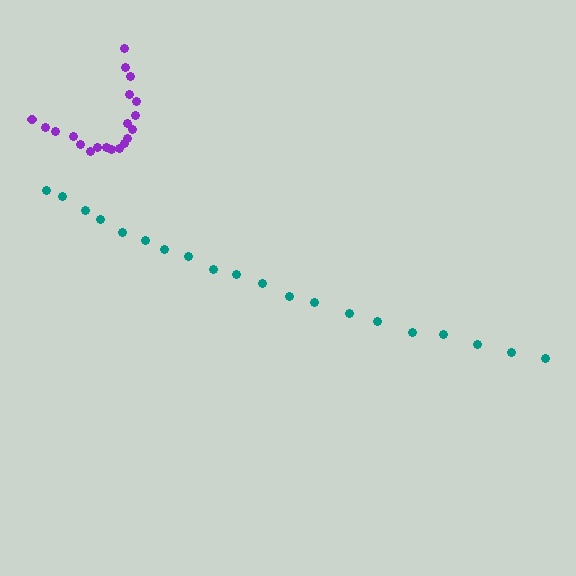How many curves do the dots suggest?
There are 2 distinct paths.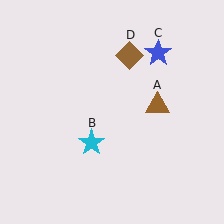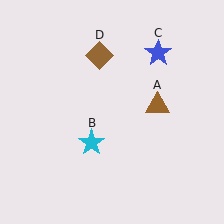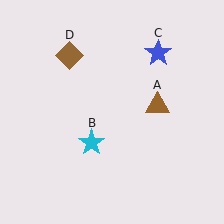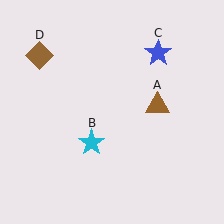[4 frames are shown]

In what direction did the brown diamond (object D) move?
The brown diamond (object D) moved left.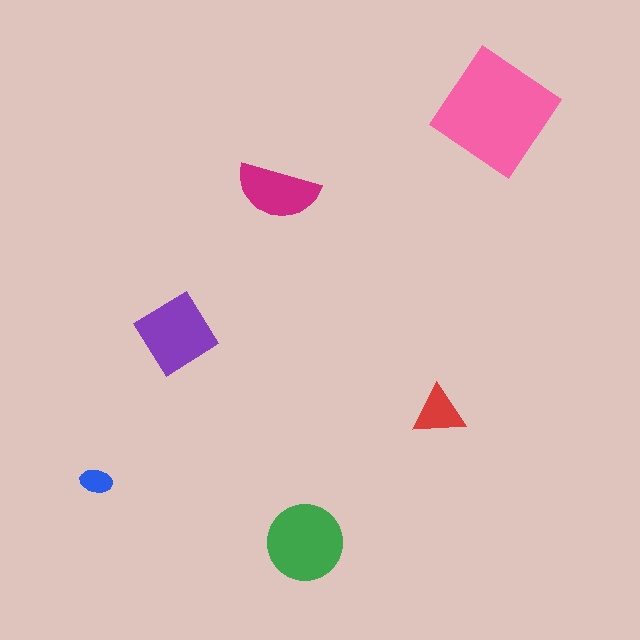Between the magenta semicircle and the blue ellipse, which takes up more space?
The magenta semicircle.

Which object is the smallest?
The blue ellipse.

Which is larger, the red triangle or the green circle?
The green circle.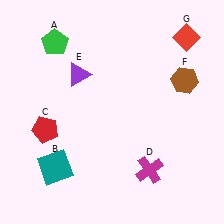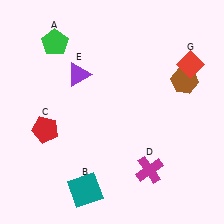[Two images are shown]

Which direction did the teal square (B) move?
The teal square (B) moved right.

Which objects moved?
The objects that moved are: the teal square (B), the red diamond (G).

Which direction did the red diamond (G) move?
The red diamond (G) moved down.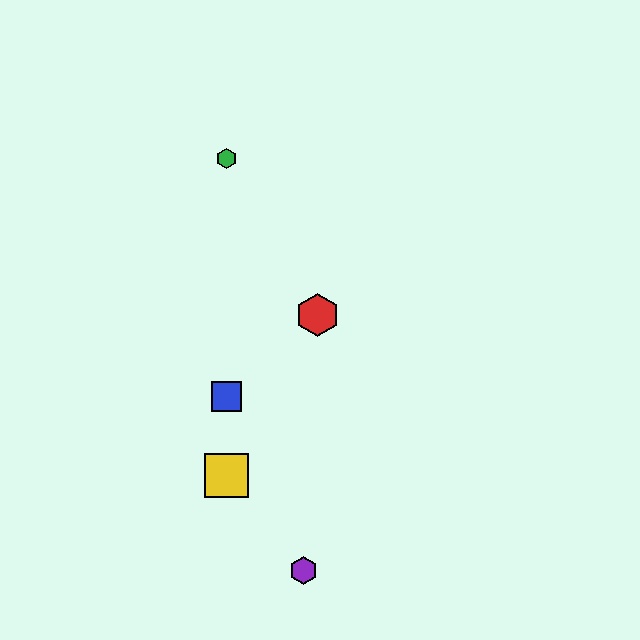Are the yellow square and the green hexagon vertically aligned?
Yes, both are at x≈227.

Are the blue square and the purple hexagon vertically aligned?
No, the blue square is at x≈227 and the purple hexagon is at x≈303.